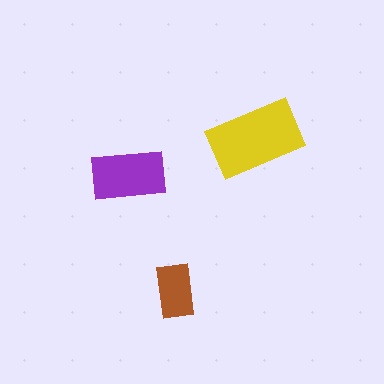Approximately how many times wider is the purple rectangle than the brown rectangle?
About 1.5 times wider.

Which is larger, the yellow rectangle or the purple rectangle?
The yellow one.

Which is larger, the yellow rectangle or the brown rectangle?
The yellow one.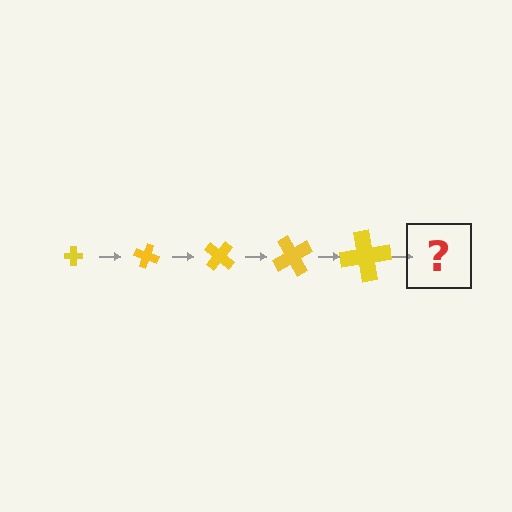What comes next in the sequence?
The next element should be a cross, larger than the previous one and rotated 100 degrees from the start.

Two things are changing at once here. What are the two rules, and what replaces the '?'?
The two rules are that the cross grows larger each step and it rotates 20 degrees each step. The '?' should be a cross, larger than the previous one and rotated 100 degrees from the start.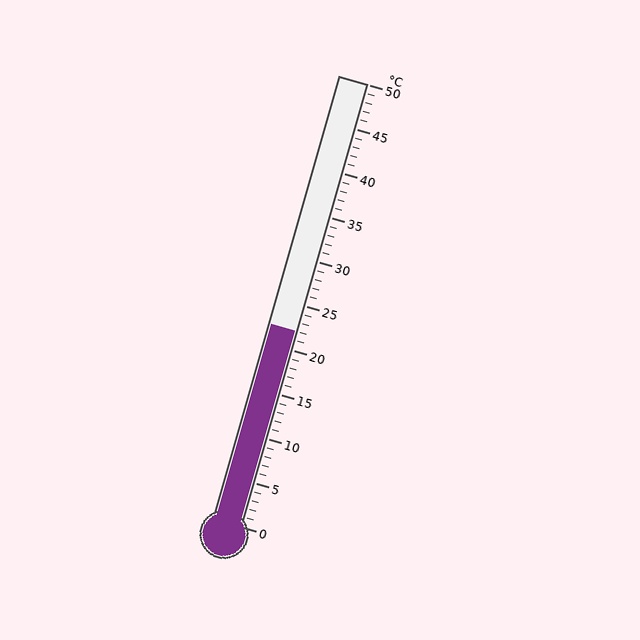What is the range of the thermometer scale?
The thermometer scale ranges from 0°C to 50°C.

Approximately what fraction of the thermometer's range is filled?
The thermometer is filled to approximately 45% of its range.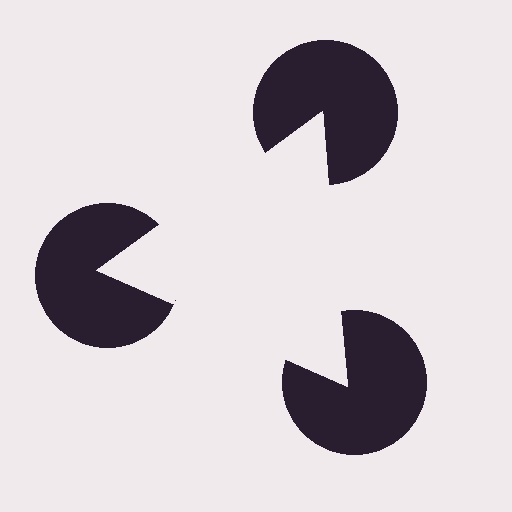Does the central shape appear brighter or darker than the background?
It typically appears slightly brighter than the background, even though no actual brightness change is drawn.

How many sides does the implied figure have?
3 sides.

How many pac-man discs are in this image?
There are 3 — one at each vertex of the illusory triangle.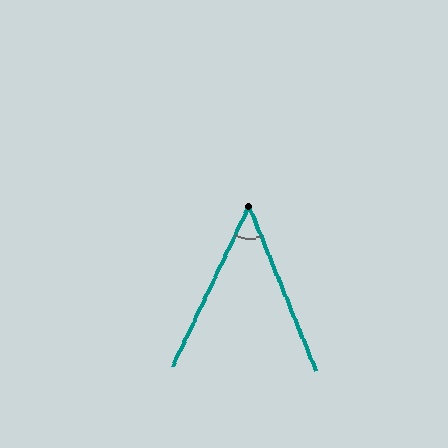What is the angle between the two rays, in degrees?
Approximately 48 degrees.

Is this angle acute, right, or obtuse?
It is acute.